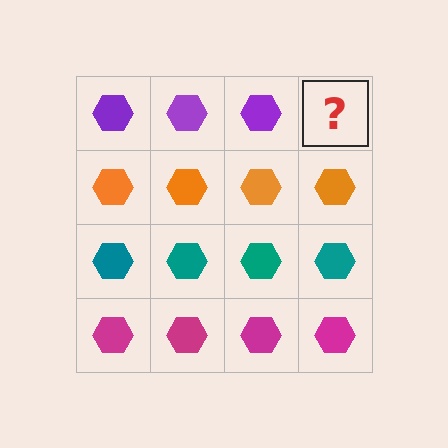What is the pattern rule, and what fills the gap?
The rule is that each row has a consistent color. The gap should be filled with a purple hexagon.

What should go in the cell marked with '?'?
The missing cell should contain a purple hexagon.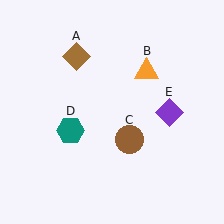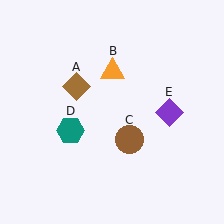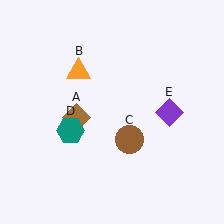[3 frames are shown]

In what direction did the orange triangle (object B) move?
The orange triangle (object B) moved left.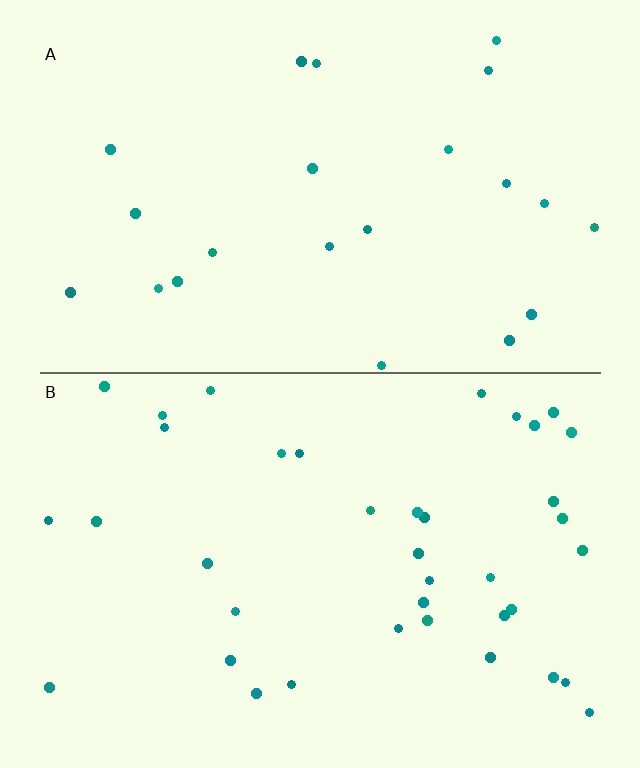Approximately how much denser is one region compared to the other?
Approximately 1.7× — region B over region A.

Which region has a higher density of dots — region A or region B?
B (the bottom).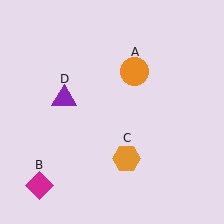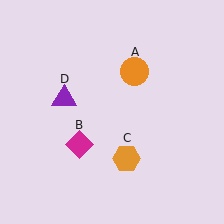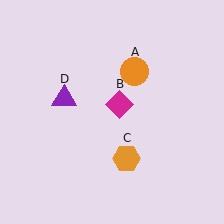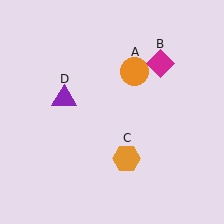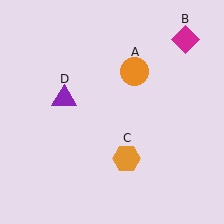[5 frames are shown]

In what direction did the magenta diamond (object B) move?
The magenta diamond (object B) moved up and to the right.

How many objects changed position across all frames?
1 object changed position: magenta diamond (object B).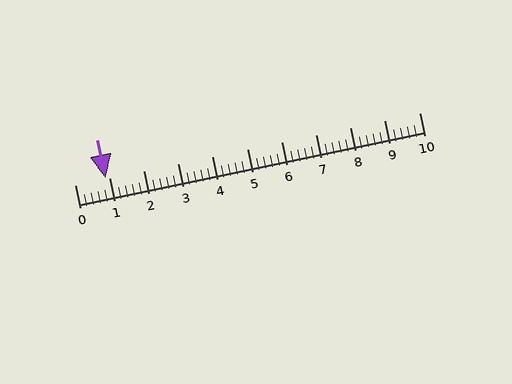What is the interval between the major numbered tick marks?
The major tick marks are spaced 1 units apart.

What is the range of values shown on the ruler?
The ruler shows values from 0 to 10.